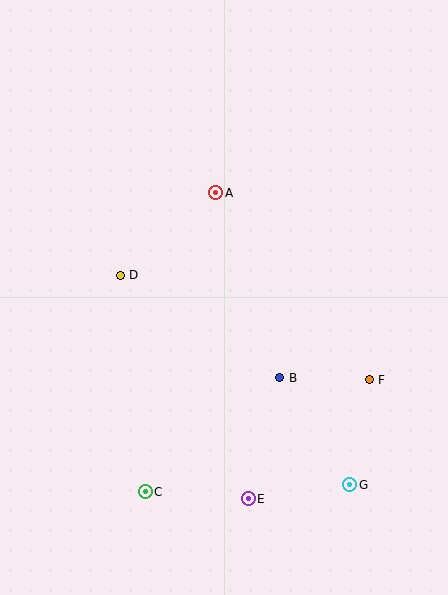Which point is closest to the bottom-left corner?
Point C is closest to the bottom-left corner.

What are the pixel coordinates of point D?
Point D is at (120, 275).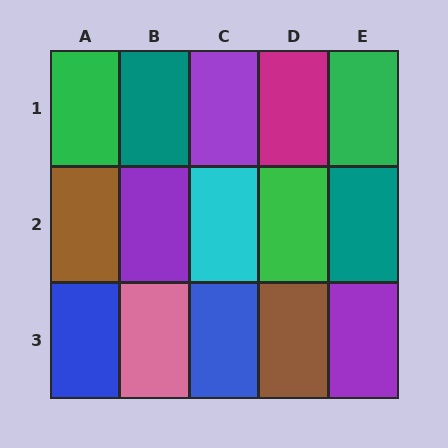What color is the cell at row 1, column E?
Green.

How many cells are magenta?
1 cell is magenta.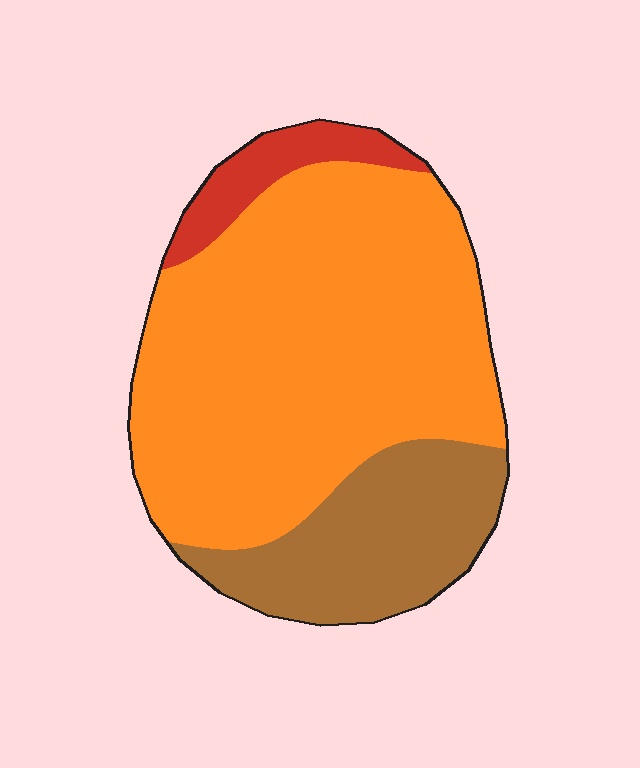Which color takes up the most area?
Orange, at roughly 70%.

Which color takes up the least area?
Red, at roughly 10%.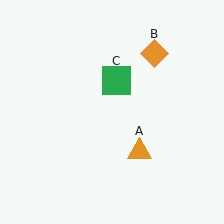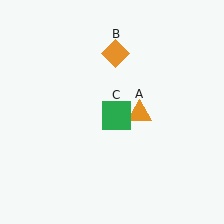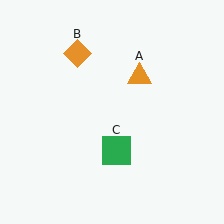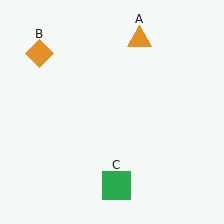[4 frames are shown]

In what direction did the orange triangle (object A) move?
The orange triangle (object A) moved up.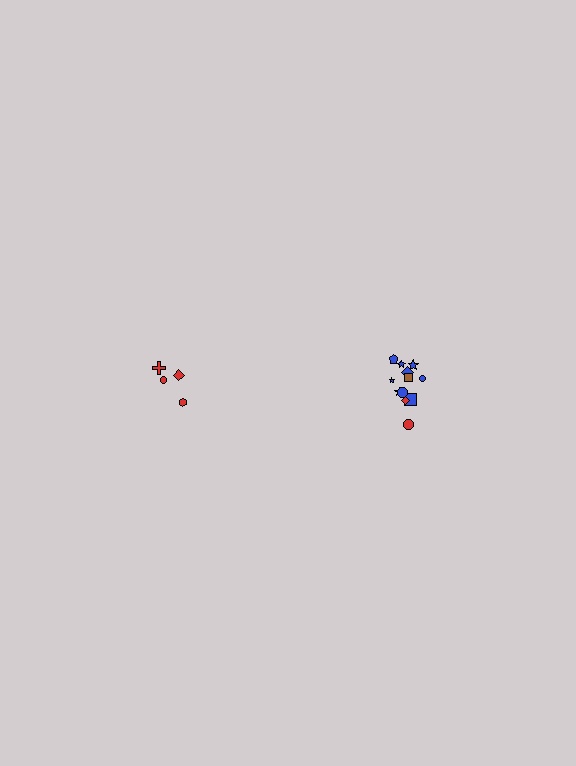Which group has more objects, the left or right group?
The right group.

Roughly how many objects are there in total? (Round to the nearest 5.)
Roughly 15 objects in total.